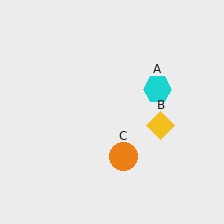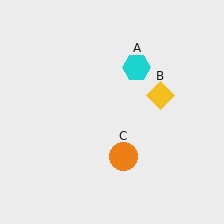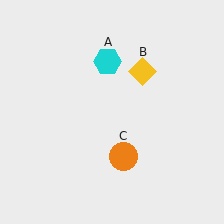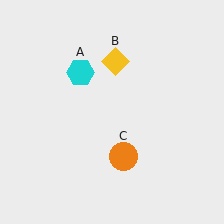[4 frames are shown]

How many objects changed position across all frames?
2 objects changed position: cyan hexagon (object A), yellow diamond (object B).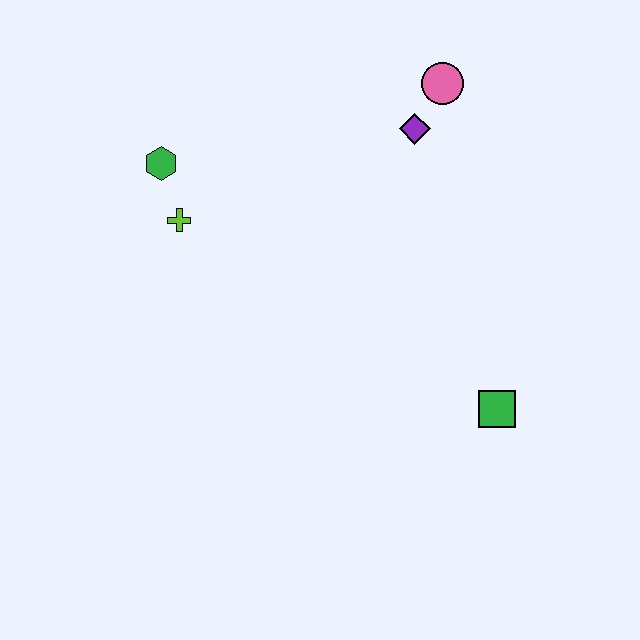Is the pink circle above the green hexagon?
Yes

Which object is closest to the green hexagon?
The lime cross is closest to the green hexagon.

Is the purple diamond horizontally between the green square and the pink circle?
No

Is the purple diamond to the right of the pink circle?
No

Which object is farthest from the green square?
The green hexagon is farthest from the green square.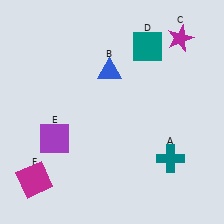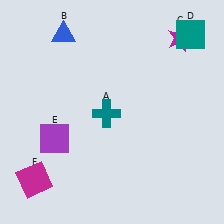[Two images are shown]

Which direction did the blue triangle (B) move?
The blue triangle (B) moved left.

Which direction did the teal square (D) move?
The teal square (D) moved right.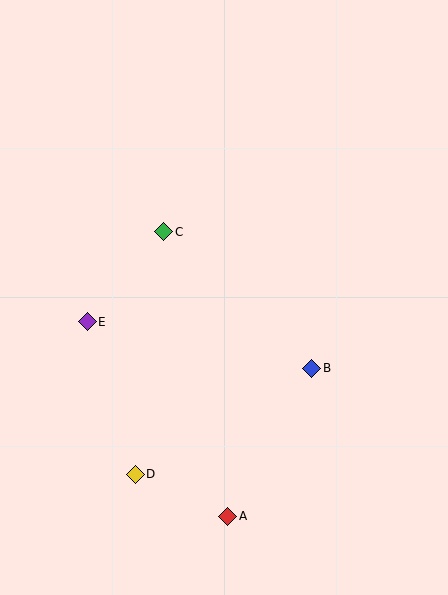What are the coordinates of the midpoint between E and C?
The midpoint between E and C is at (126, 277).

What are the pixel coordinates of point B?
Point B is at (312, 368).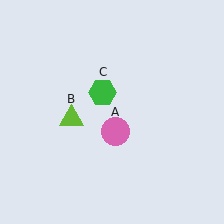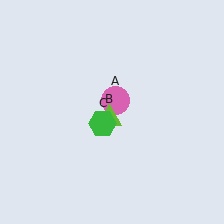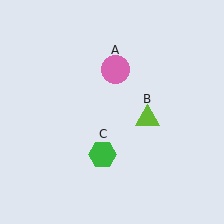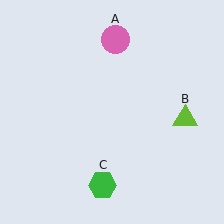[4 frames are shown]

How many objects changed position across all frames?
3 objects changed position: pink circle (object A), lime triangle (object B), green hexagon (object C).